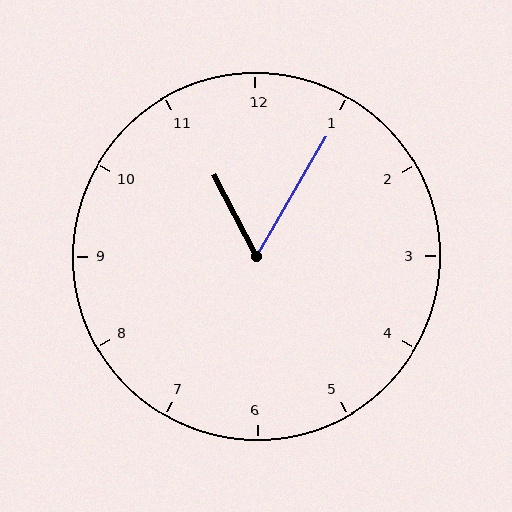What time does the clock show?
11:05.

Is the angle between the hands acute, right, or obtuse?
It is acute.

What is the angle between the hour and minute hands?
Approximately 58 degrees.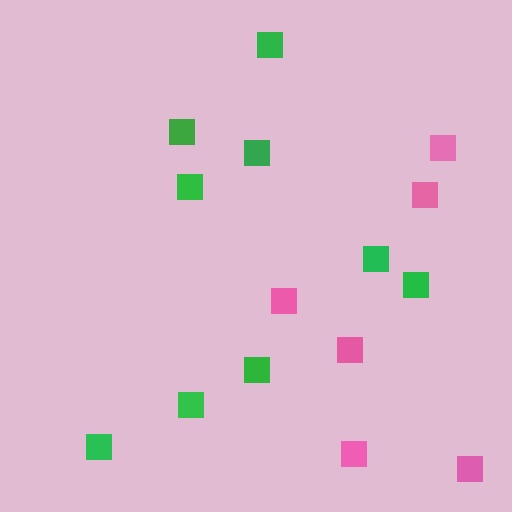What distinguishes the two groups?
There are 2 groups: one group of green squares (9) and one group of pink squares (6).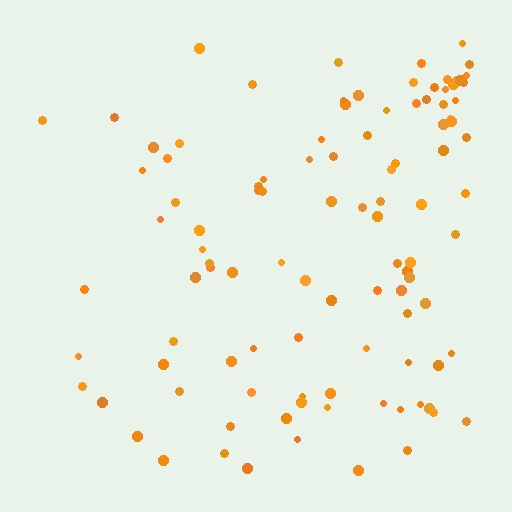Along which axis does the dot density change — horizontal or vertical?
Horizontal.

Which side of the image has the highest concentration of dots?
The right.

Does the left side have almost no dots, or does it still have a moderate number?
Still a moderate number, just noticeably fewer than the right.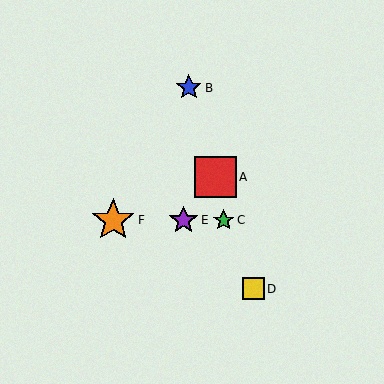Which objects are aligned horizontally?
Objects C, E, F are aligned horizontally.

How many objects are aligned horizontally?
3 objects (C, E, F) are aligned horizontally.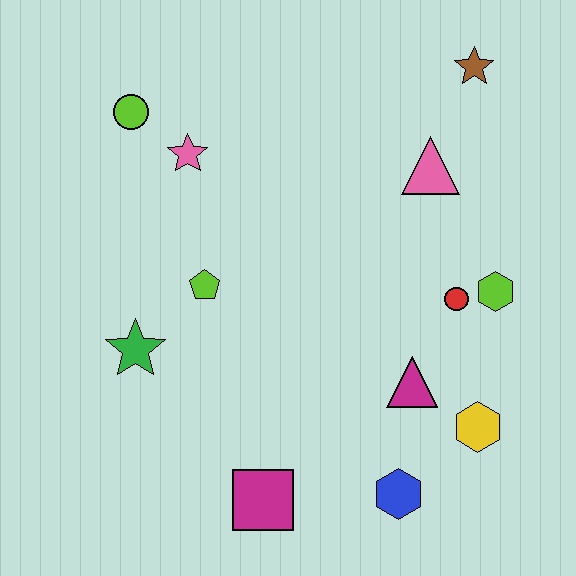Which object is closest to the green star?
The lime pentagon is closest to the green star.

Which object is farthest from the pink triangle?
The magenta square is farthest from the pink triangle.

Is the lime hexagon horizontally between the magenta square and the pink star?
No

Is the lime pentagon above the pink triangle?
No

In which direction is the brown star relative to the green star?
The brown star is to the right of the green star.